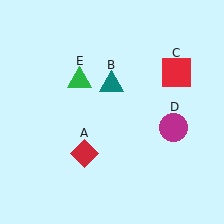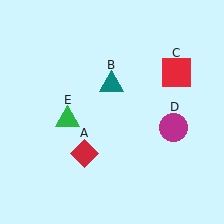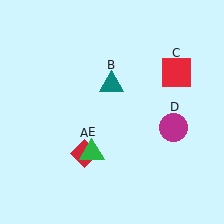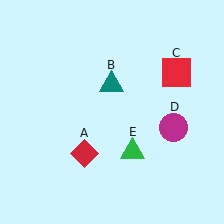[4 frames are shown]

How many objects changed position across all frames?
1 object changed position: green triangle (object E).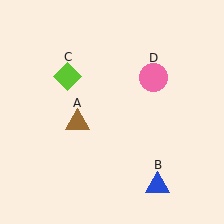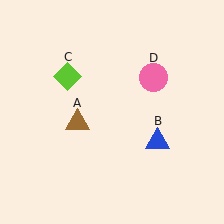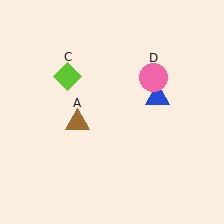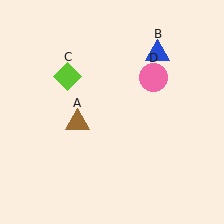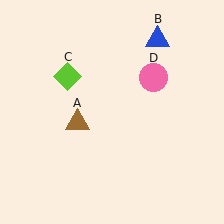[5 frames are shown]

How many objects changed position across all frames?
1 object changed position: blue triangle (object B).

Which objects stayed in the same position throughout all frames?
Brown triangle (object A) and lime diamond (object C) and pink circle (object D) remained stationary.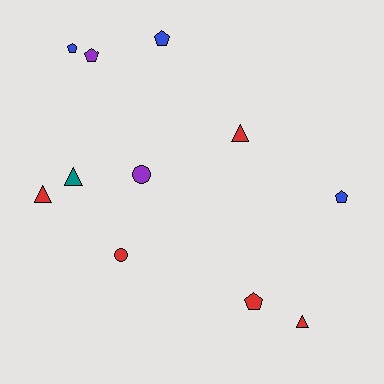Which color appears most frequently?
Red, with 5 objects.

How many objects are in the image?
There are 11 objects.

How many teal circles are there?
There are no teal circles.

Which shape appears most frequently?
Pentagon, with 5 objects.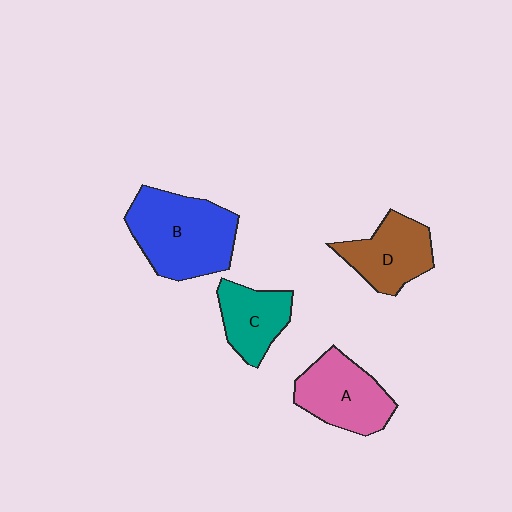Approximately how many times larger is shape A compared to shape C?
Approximately 1.3 times.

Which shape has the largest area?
Shape B (blue).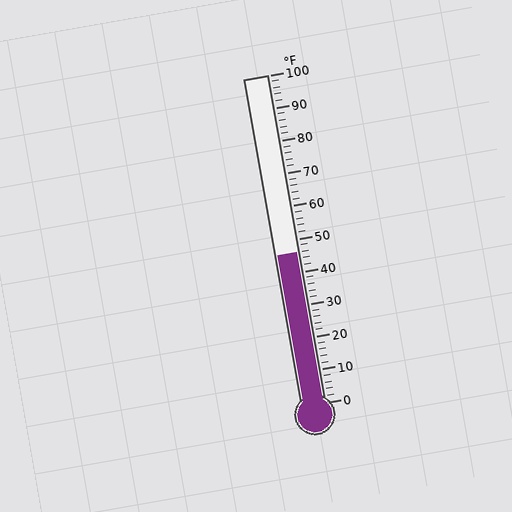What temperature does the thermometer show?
The thermometer shows approximately 46°F.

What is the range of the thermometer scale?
The thermometer scale ranges from 0°F to 100°F.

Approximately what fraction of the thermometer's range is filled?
The thermometer is filled to approximately 45% of its range.